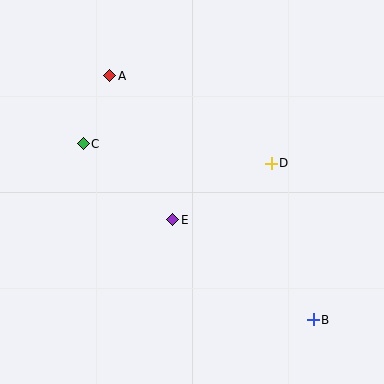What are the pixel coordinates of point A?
Point A is at (110, 76).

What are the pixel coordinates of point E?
Point E is at (173, 220).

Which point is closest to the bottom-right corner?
Point B is closest to the bottom-right corner.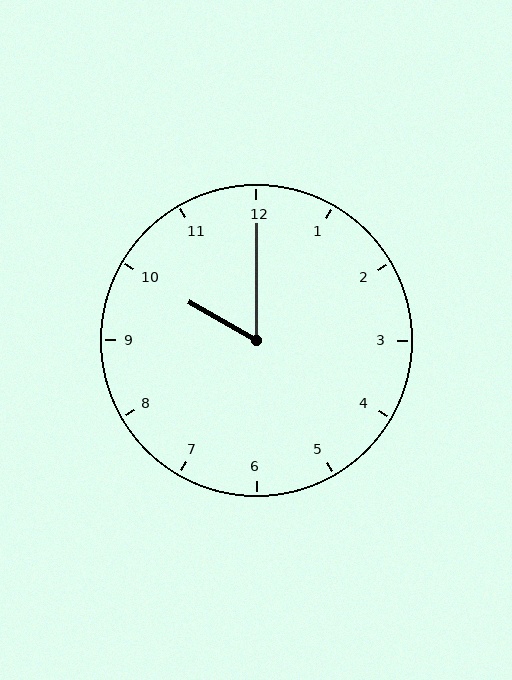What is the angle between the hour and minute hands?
Approximately 60 degrees.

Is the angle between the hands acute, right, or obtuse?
It is acute.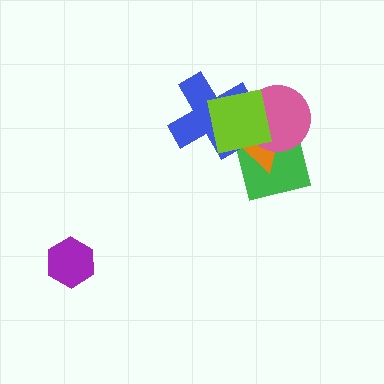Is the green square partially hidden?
Yes, it is partially covered by another shape.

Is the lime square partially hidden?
No, no other shape covers it.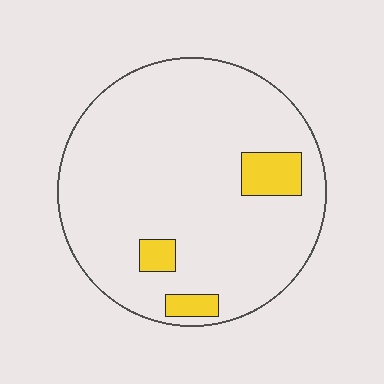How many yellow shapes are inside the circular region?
3.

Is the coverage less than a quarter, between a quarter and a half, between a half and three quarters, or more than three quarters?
Less than a quarter.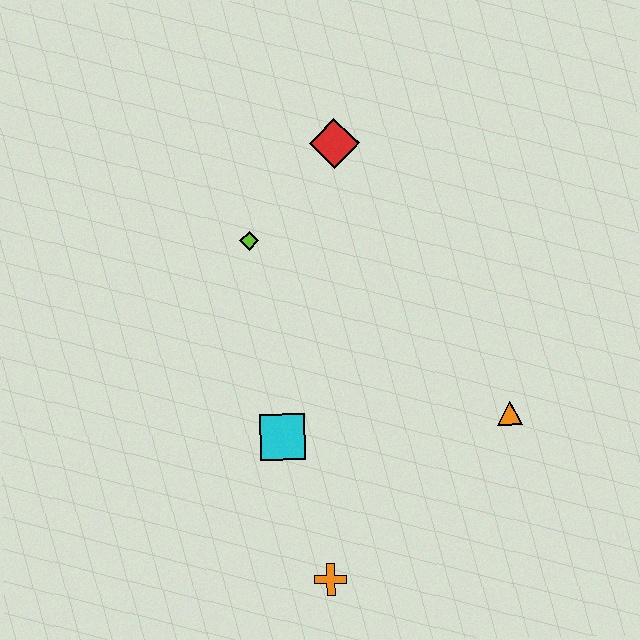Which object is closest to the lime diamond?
The red diamond is closest to the lime diamond.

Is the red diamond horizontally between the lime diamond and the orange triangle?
Yes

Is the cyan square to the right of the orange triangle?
No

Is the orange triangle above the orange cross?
Yes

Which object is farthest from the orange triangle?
The red diamond is farthest from the orange triangle.